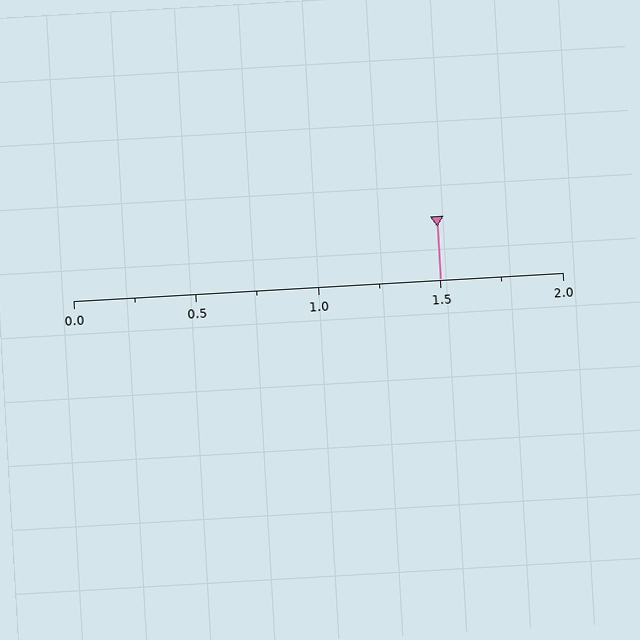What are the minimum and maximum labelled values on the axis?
The axis runs from 0.0 to 2.0.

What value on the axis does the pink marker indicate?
The marker indicates approximately 1.5.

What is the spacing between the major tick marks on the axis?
The major ticks are spaced 0.5 apart.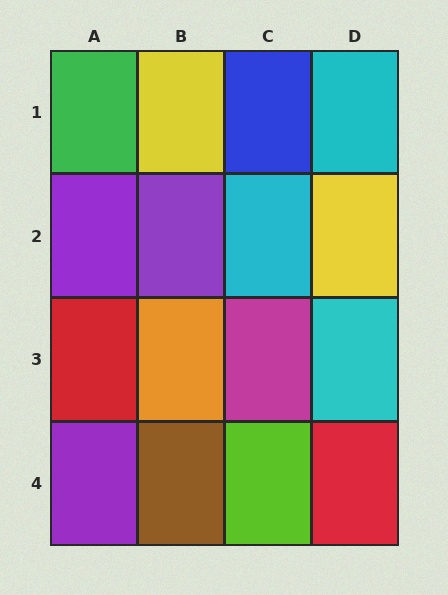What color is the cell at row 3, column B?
Orange.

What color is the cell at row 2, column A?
Purple.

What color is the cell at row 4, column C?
Lime.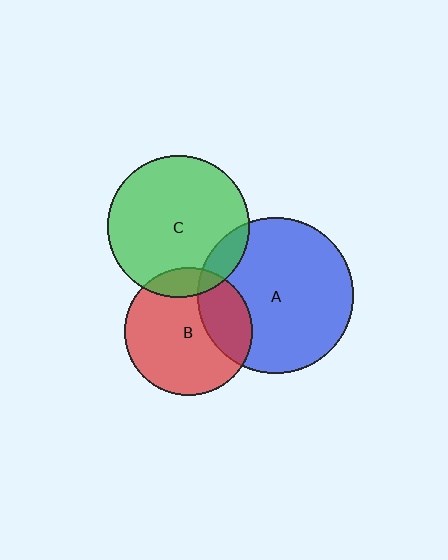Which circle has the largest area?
Circle A (blue).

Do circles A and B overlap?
Yes.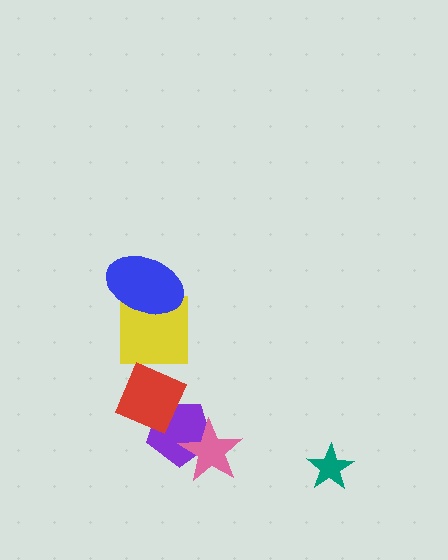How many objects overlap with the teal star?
0 objects overlap with the teal star.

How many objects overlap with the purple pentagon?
2 objects overlap with the purple pentagon.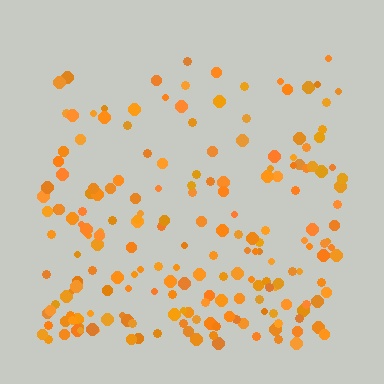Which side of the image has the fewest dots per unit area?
The top.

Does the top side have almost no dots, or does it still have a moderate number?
Still a moderate number, just noticeably fewer than the bottom.